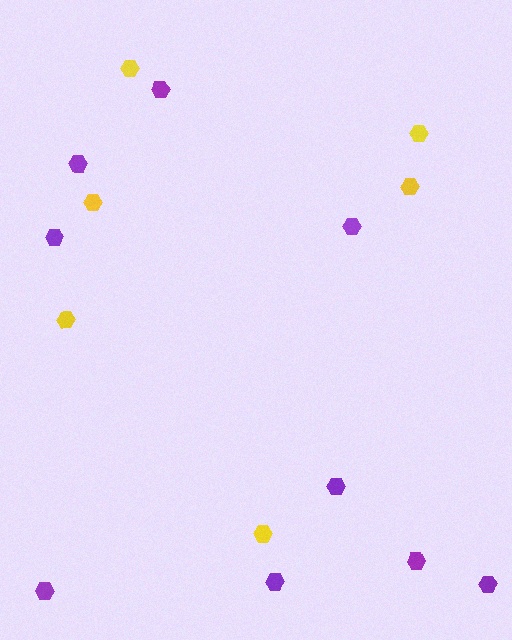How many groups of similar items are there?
There are 2 groups: one group of yellow hexagons (6) and one group of purple hexagons (9).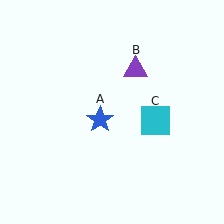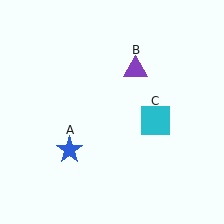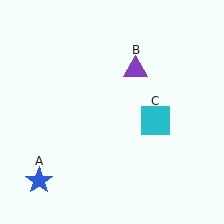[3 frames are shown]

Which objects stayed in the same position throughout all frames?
Purple triangle (object B) and cyan square (object C) remained stationary.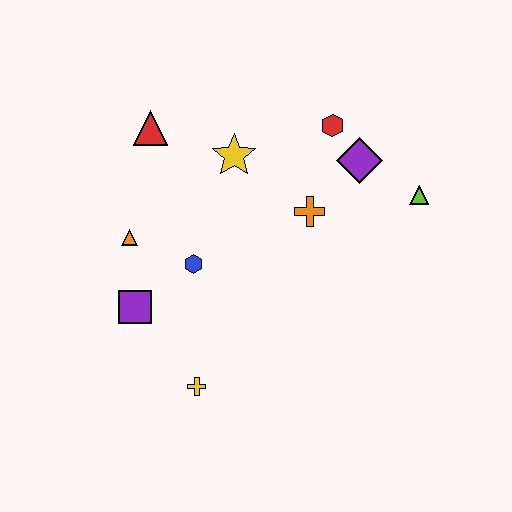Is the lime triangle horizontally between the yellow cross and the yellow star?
No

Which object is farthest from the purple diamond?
The yellow cross is farthest from the purple diamond.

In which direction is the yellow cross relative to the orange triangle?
The yellow cross is below the orange triangle.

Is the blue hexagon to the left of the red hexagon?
Yes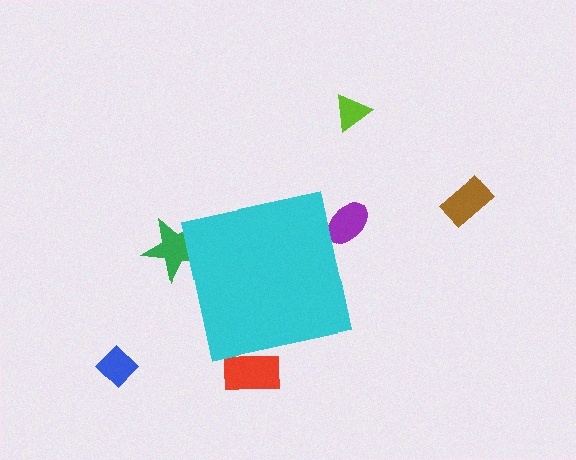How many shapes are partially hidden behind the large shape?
3 shapes are partially hidden.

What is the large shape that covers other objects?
A cyan square.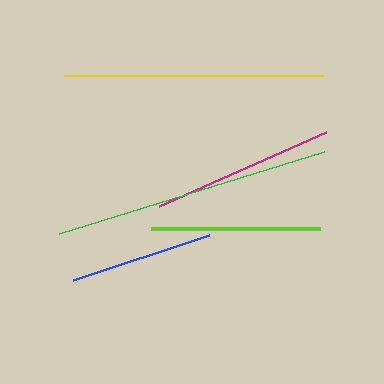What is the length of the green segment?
The green segment is approximately 277 pixels long.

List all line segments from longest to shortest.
From longest to shortest: green, yellow, magenta, lime, blue.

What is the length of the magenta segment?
The magenta segment is approximately 182 pixels long.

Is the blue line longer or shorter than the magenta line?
The magenta line is longer than the blue line.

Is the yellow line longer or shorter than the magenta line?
The yellow line is longer than the magenta line.